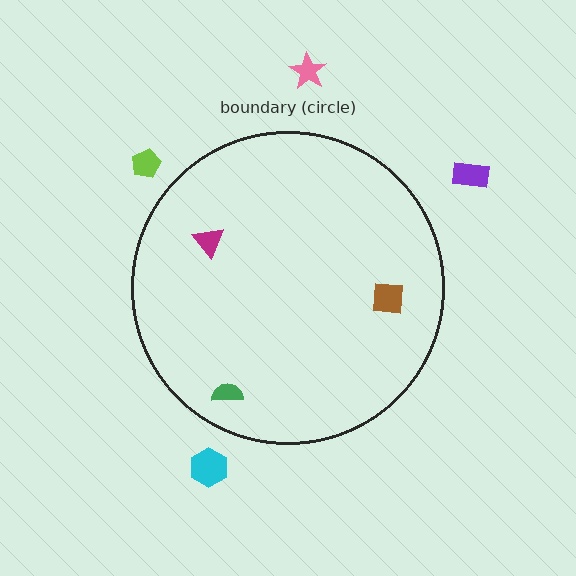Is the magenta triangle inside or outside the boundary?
Inside.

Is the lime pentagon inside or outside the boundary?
Outside.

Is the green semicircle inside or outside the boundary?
Inside.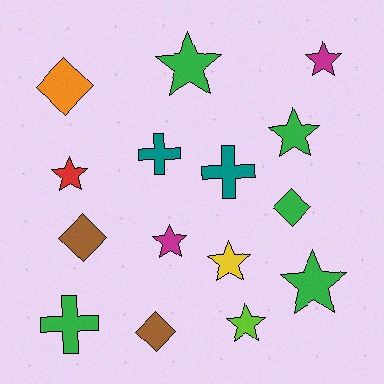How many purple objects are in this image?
There are no purple objects.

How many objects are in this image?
There are 15 objects.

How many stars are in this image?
There are 8 stars.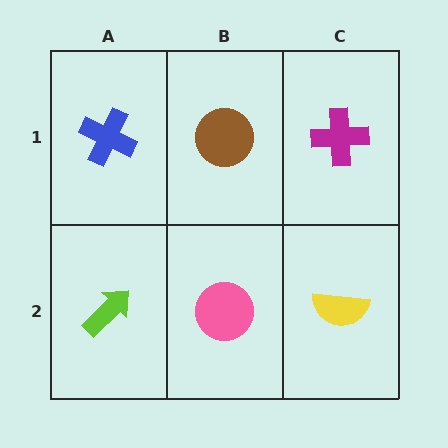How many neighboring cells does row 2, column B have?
3.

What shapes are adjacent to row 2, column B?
A brown circle (row 1, column B), a lime arrow (row 2, column A), a yellow semicircle (row 2, column C).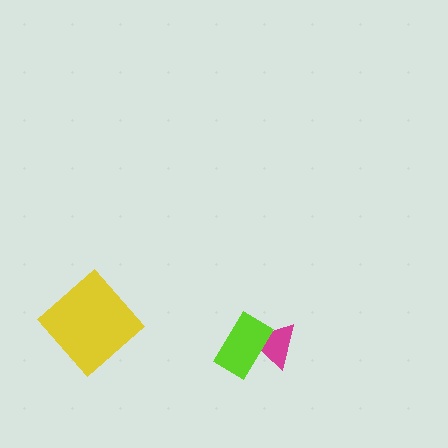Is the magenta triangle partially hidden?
Yes, it is partially covered by another shape.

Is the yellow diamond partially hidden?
No, no other shape covers it.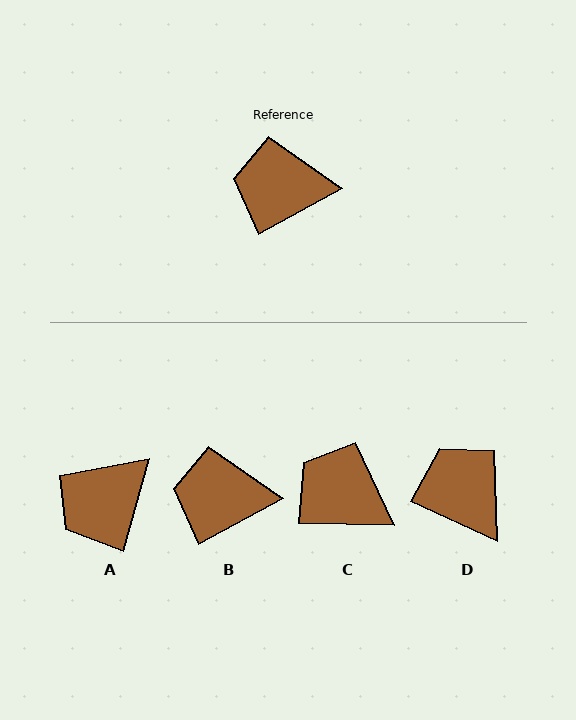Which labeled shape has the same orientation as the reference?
B.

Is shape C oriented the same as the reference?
No, it is off by about 29 degrees.